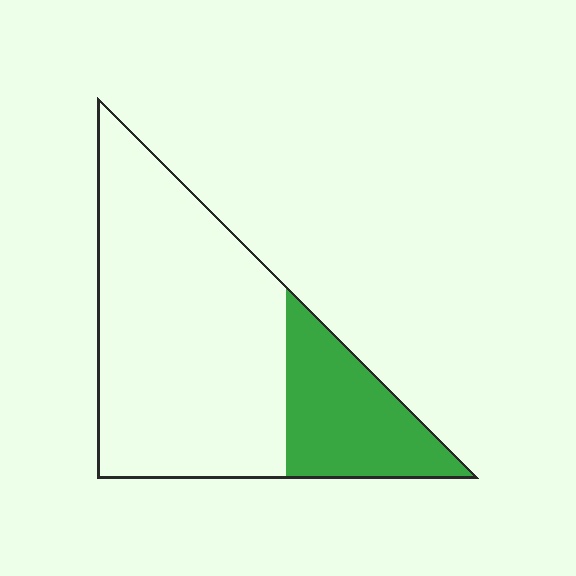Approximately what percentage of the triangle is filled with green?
Approximately 25%.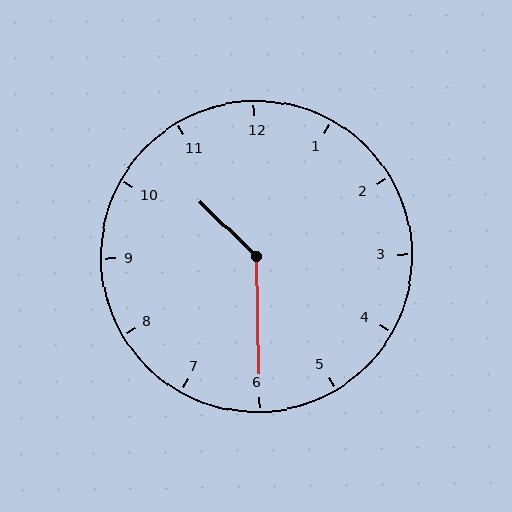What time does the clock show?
10:30.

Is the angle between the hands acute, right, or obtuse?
It is obtuse.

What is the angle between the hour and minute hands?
Approximately 135 degrees.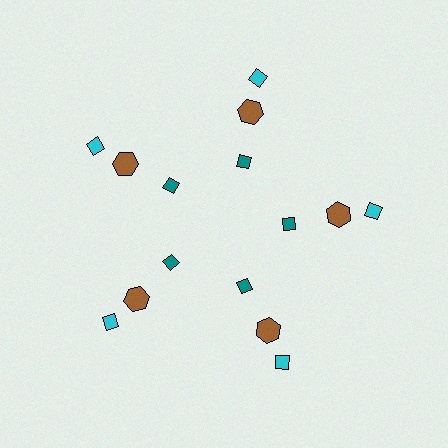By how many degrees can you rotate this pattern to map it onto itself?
The pattern maps onto itself every 72 degrees of rotation.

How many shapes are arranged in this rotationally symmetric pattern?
There are 15 shapes, arranged in 5 groups of 3.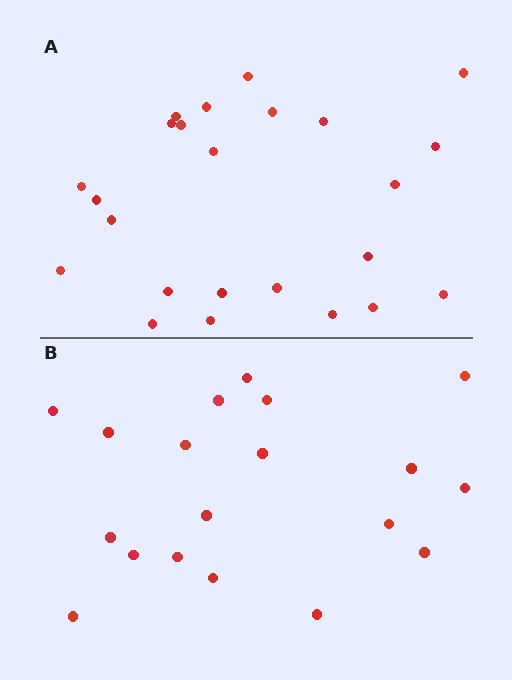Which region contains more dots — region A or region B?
Region A (the top region) has more dots.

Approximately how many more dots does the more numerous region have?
Region A has about 5 more dots than region B.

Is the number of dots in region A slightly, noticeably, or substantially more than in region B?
Region A has noticeably more, but not dramatically so. The ratio is roughly 1.3 to 1.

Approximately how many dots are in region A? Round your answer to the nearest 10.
About 20 dots. (The exact count is 24, which rounds to 20.)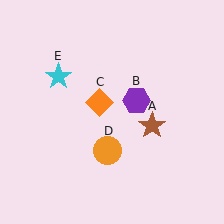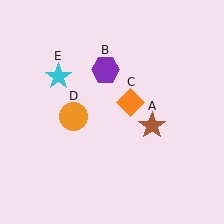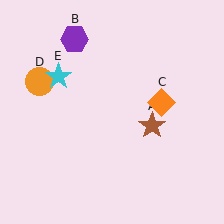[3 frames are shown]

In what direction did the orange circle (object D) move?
The orange circle (object D) moved up and to the left.